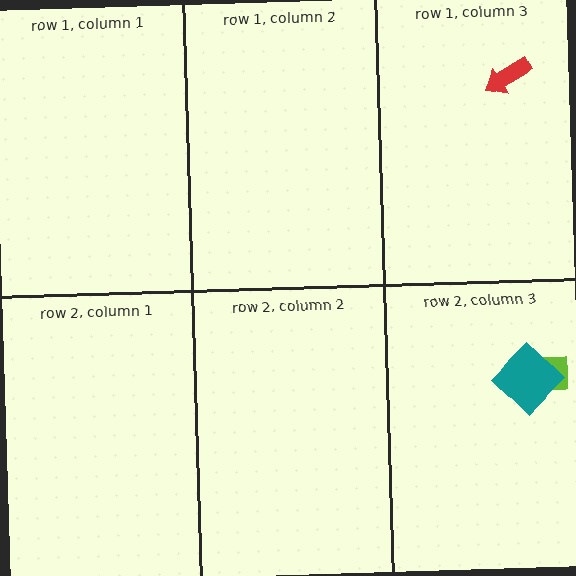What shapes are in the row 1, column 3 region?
The red arrow.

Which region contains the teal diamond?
The row 2, column 3 region.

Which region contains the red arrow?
The row 1, column 3 region.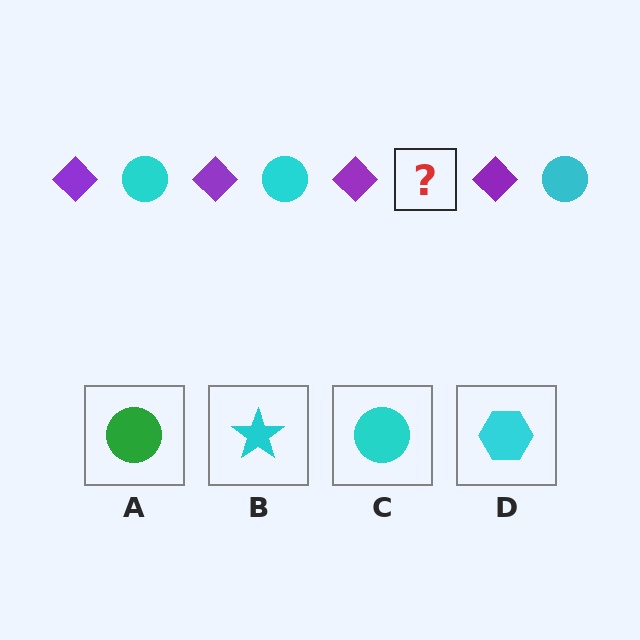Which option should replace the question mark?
Option C.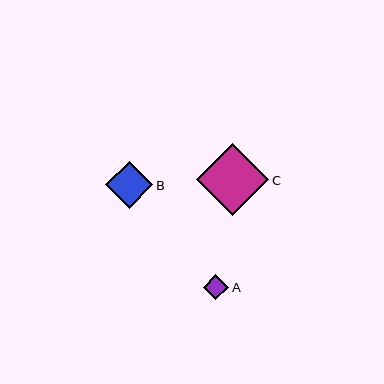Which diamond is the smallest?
Diamond A is the smallest with a size of approximately 26 pixels.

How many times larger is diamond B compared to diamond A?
Diamond B is approximately 1.8 times the size of diamond A.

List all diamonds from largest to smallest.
From largest to smallest: C, B, A.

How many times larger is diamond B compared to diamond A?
Diamond B is approximately 1.8 times the size of diamond A.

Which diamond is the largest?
Diamond C is the largest with a size of approximately 72 pixels.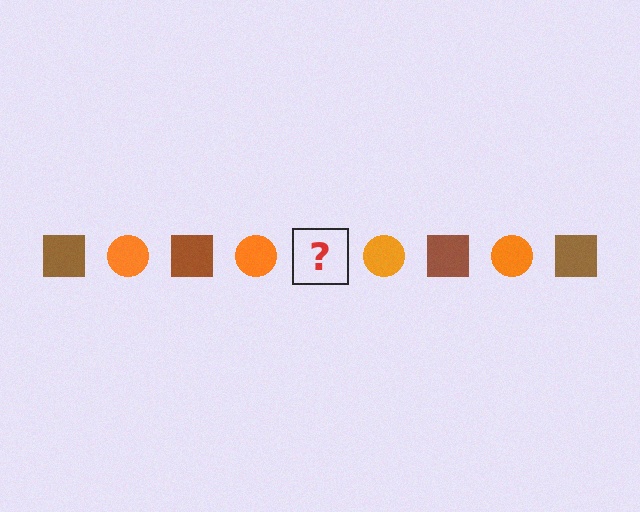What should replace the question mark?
The question mark should be replaced with a brown square.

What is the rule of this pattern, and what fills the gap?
The rule is that the pattern alternates between brown square and orange circle. The gap should be filled with a brown square.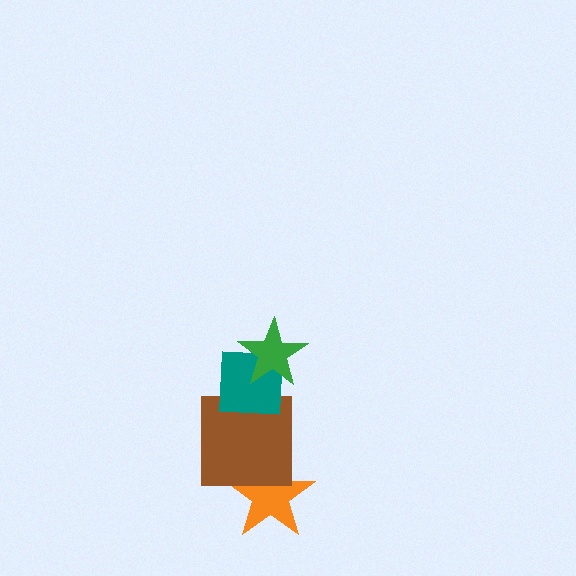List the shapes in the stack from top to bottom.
From top to bottom: the green star, the teal square, the brown square, the orange star.